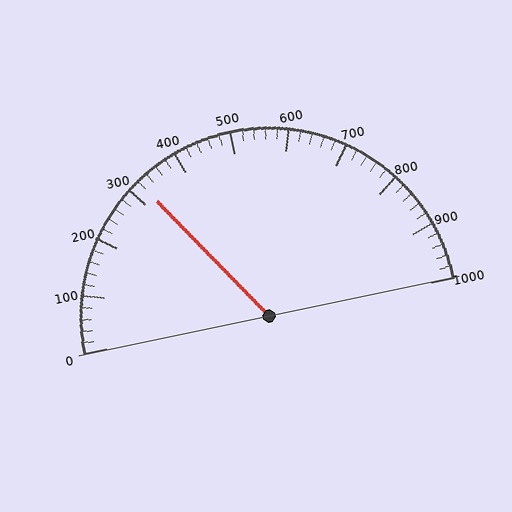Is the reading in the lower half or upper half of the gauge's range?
The reading is in the lower half of the range (0 to 1000).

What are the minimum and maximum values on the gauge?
The gauge ranges from 0 to 1000.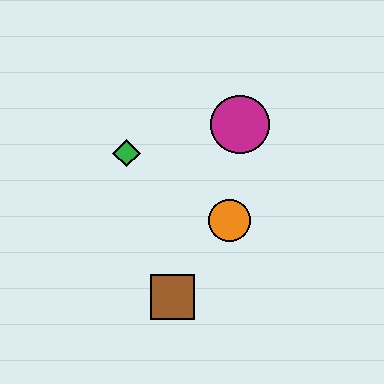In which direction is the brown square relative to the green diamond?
The brown square is below the green diamond.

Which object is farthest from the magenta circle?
The brown square is farthest from the magenta circle.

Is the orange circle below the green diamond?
Yes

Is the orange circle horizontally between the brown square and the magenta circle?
Yes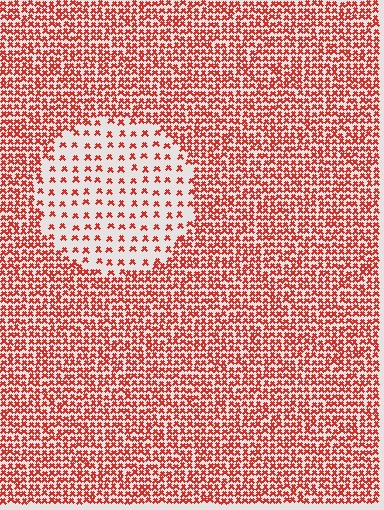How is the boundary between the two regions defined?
The boundary is defined by a change in element density (approximately 2.8x ratio). All elements are the same color, size, and shape.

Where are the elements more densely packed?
The elements are more densely packed outside the circle boundary.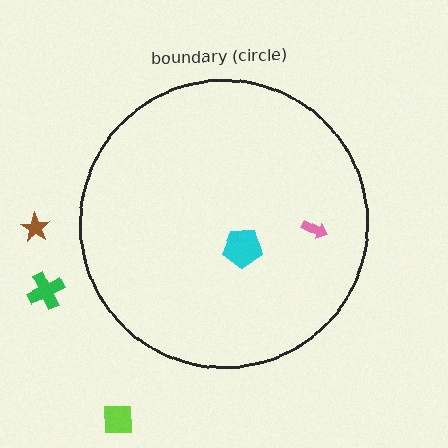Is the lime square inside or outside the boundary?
Outside.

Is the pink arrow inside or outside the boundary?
Inside.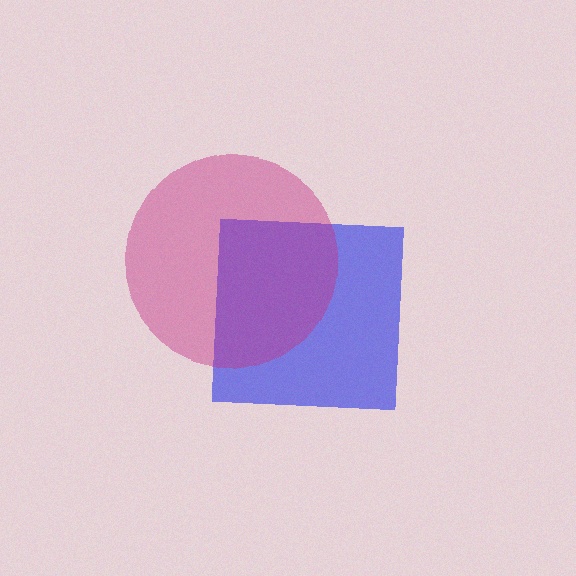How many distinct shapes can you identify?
There are 2 distinct shapes: a blue square, a magenta circle.